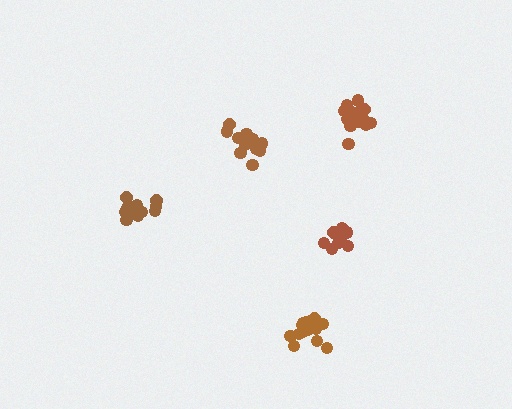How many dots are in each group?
Group 1: 12 dots, Group 2: 15 dots, Group 3: 11 dots, Group 4: 15 dots, Group 5: 14 dots (67 total).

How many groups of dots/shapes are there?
There are 5 groups.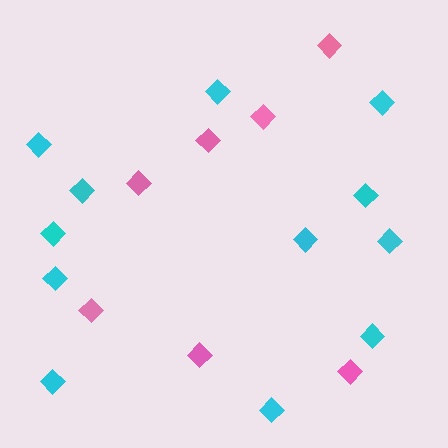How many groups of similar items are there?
There are 2 groups: one group of cyan diamonds (12) and one group of pink diamonds (7).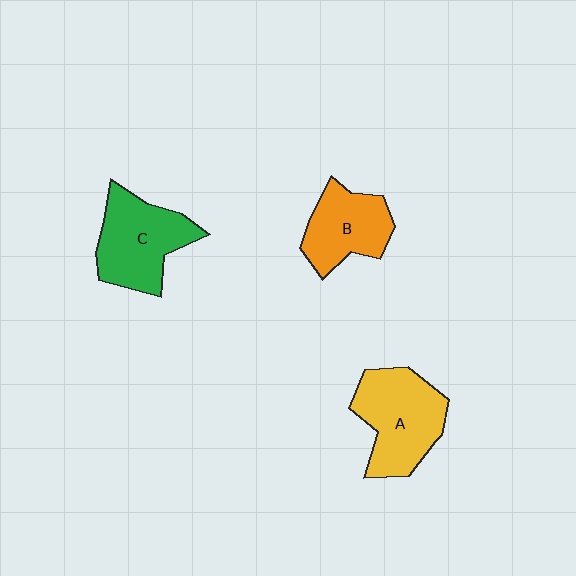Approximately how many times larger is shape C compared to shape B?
Approximately 1.2 times.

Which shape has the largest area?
Shape A (yellow).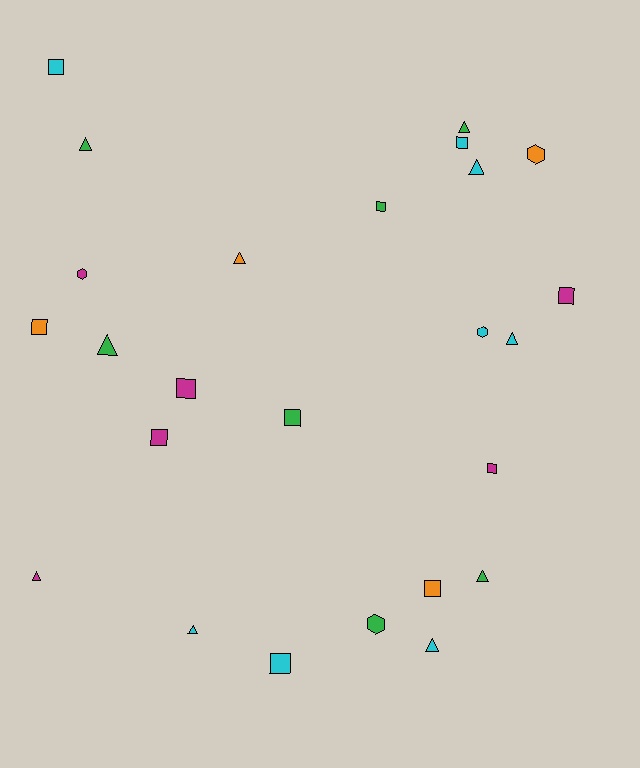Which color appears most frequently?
Cyan, with 8 objects.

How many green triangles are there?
There are 4 green triangles.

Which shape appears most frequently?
Square, with 11 objects.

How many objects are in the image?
There are 25 objects.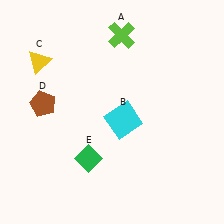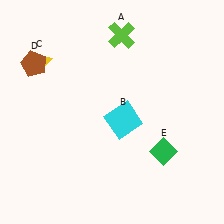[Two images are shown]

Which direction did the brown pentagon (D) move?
The brown pentagon (D) moved up.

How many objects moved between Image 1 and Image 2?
2 objects moved between the two images.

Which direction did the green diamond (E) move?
The green diamond (E) moved right.